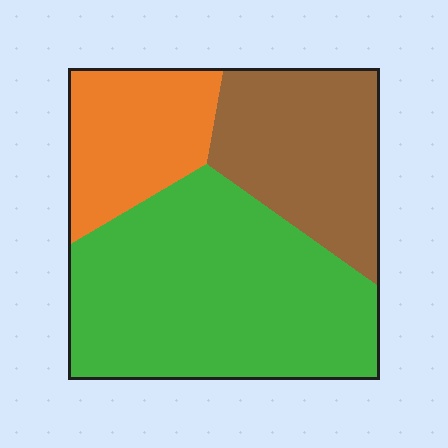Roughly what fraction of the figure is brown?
Brown covers about 25% of the figure.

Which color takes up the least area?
Orange, at roughly 20%.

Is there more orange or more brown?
Brown.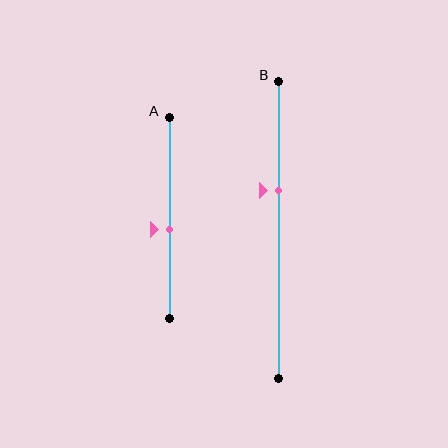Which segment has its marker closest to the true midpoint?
Segment A has its marker closest to the true midpoint.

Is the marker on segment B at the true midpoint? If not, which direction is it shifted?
No, the marker on segment B is shifted upward by about 13% of the segment length.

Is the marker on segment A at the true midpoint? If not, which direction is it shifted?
No, the marker on segment A is shifted downward by about 6% of the segment length.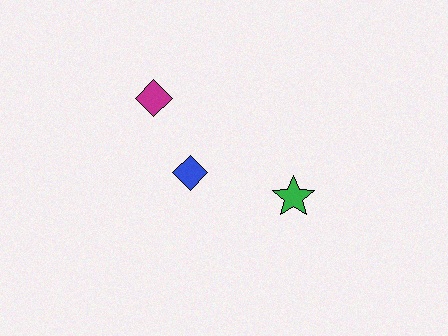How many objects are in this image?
There are 3 objects.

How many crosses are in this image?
There are no crosses.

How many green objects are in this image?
There is 1 green object.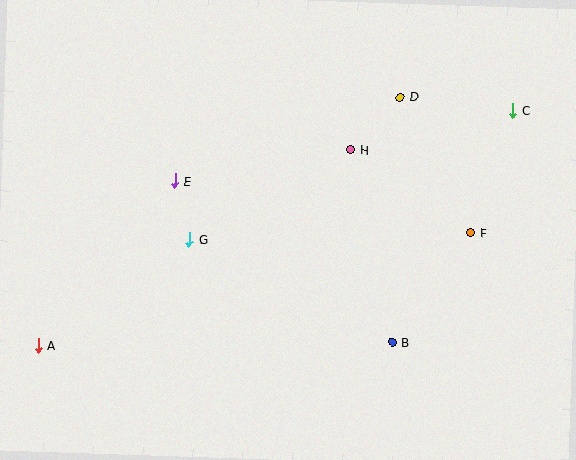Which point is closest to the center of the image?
Point G at (189, 239) is closest to the center.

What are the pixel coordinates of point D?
Point D is at (400, 97).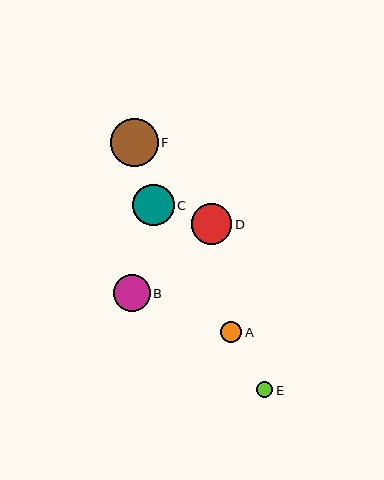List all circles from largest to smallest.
From largest to smallest: F, C, D, B, A, E.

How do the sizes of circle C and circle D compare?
Circle C and circle D are approximately the same size.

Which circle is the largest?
Circle F is the largest with a size of approximately 48 pixels.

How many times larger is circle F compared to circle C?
Circle F is approximately 1.1 times the size of circle C.